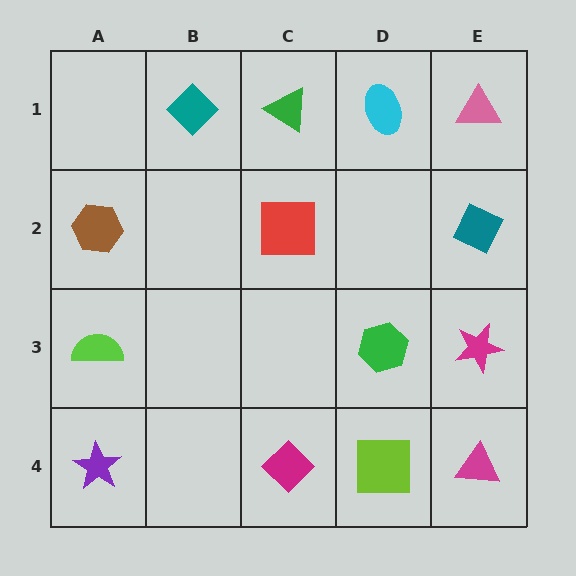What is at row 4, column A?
A purple star.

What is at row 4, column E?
A magenta triangle.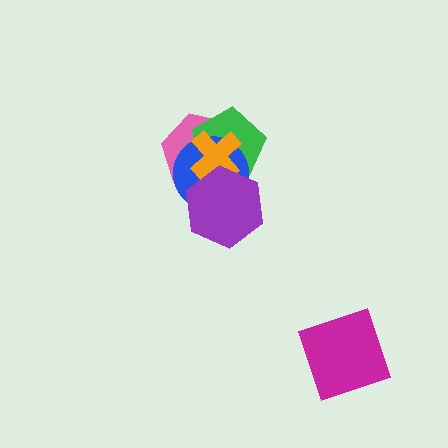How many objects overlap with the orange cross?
4 objects overlap with the orange cross.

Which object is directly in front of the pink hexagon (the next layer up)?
The green pentagon is directly in front of the pink hexagon.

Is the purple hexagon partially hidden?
No, no other shape covers it.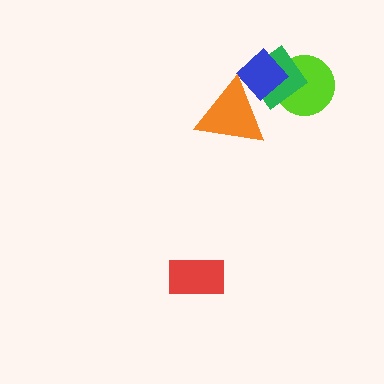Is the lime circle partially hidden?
Yes, it is partially covered by another shape.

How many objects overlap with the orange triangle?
2 objects overlap with the orange triangle.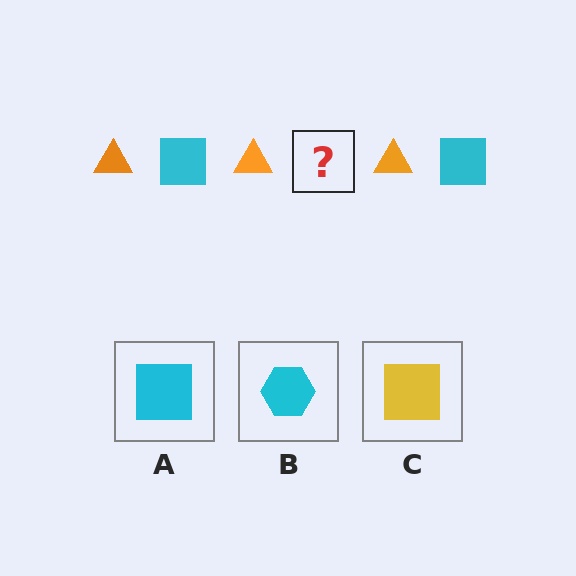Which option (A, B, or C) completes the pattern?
A.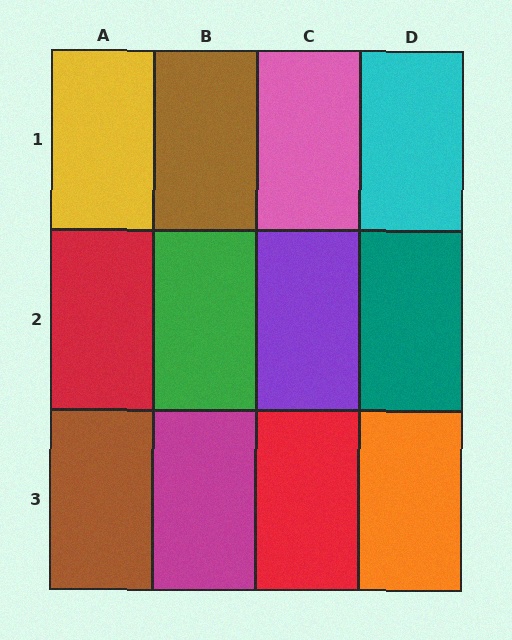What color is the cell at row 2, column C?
Purple.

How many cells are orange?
1 cell is orange.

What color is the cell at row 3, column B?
Magenta.